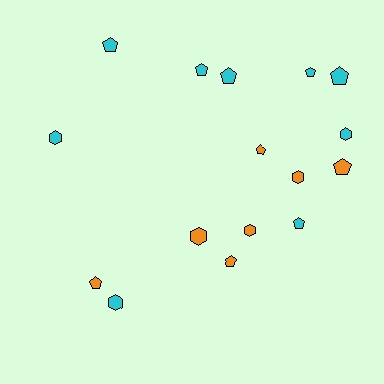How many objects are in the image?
There are 16 objects.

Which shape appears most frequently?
Pentagon, with 10 objects.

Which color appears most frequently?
Cyan, with 9 objects.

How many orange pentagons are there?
There are 4 orange pentagons.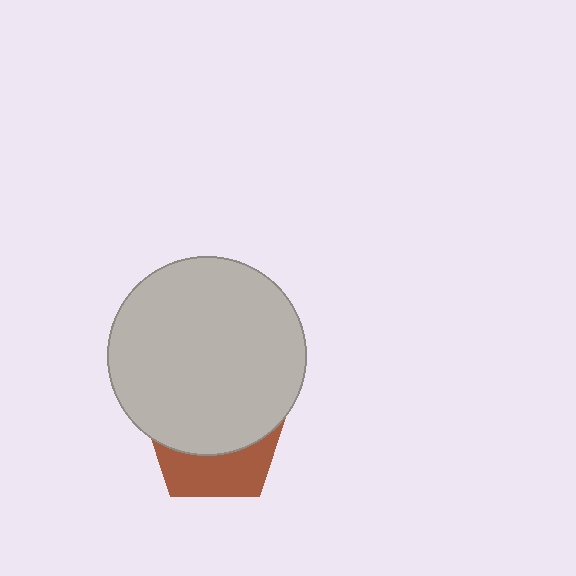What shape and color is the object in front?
The object in front is a light gray circle.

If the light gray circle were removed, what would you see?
You would see the complete brown pentagon.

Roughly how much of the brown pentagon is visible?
A small part of it is visible (roughly 37%).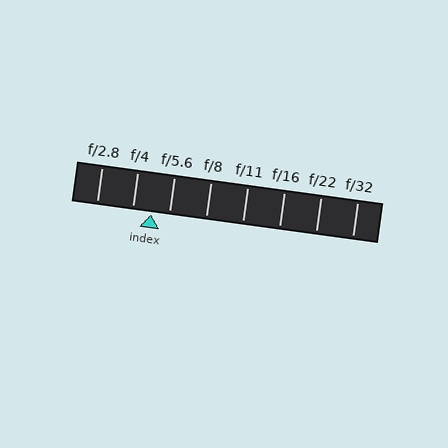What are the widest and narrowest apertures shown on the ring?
The widest aperture shown is f/2.8 and the narrowest is f/32.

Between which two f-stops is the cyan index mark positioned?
The index mark is between f/4 and f/5.6.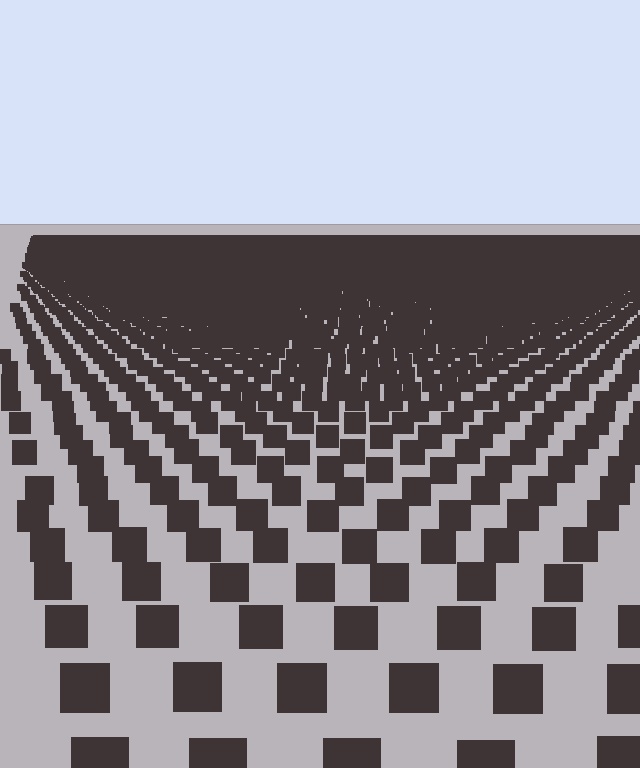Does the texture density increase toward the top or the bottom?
Density increases toward the top.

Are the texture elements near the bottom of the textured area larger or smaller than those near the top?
Larger. Near the bottom, elements are closer to the viewer and appear at a bigger on-screen size.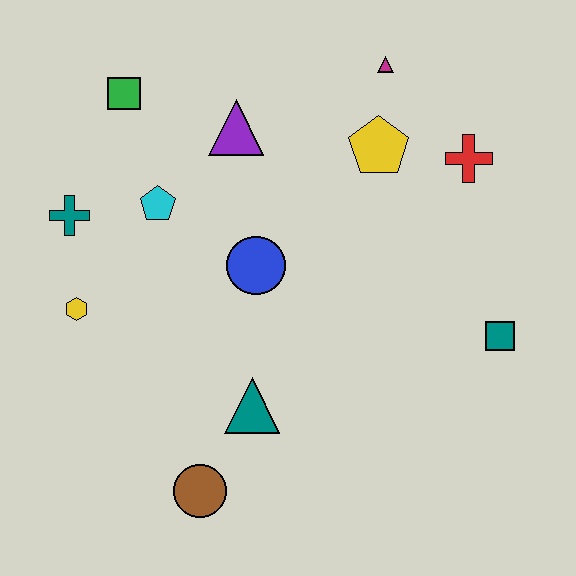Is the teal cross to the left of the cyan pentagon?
Yes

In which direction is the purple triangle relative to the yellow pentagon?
The purple triangle is to the left of the yellow pentagon.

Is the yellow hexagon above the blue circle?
No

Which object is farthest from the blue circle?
The teal square is farthest from the blue circle.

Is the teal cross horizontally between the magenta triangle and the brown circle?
No